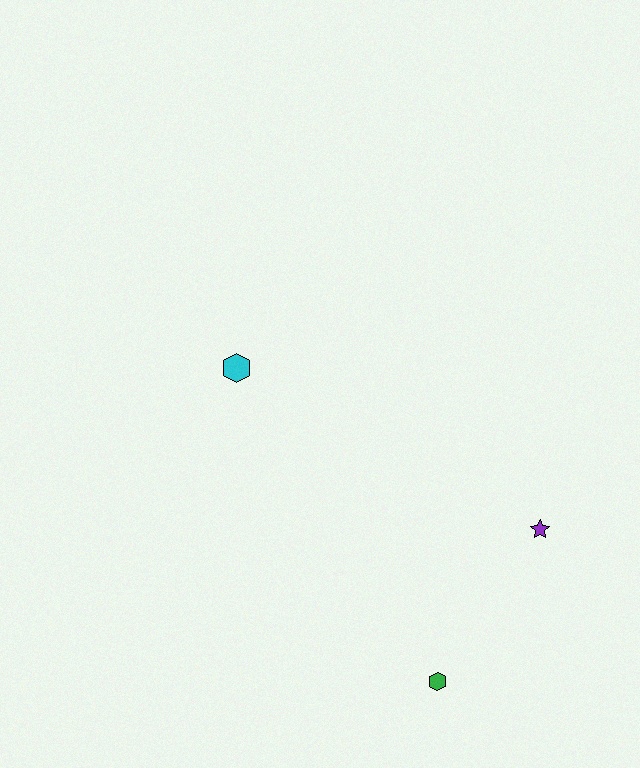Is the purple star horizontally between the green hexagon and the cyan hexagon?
No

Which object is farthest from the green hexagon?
The cyan hexagon is farthest from the green hexagon.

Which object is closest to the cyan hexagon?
The purple star is closest to the cyan hexagon.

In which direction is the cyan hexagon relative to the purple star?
The cyan hexagon is to the left of the purple star.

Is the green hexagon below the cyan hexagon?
Yes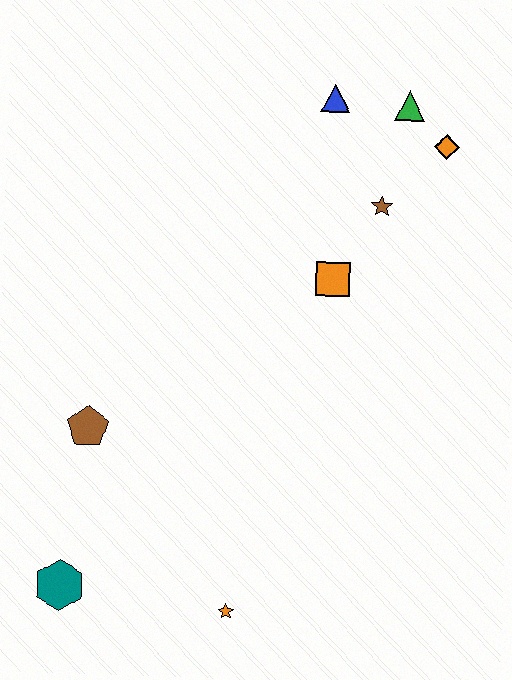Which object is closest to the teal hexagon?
The brown pentagon is closest to the teal hexagon.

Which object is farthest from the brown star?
The teal hexagon is farthest from the brown star.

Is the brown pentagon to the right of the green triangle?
No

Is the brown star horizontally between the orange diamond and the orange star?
Yes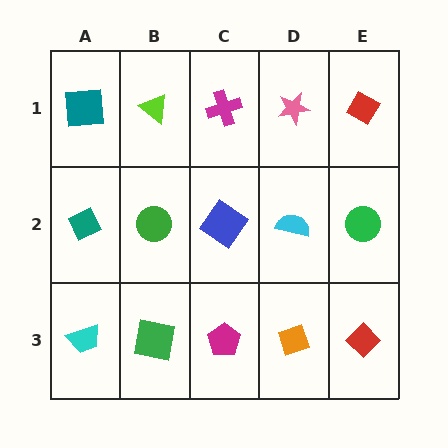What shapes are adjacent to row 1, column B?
A green circle (row 2, column B), a teal square (row 1, column A), a magenta cross (row 1, column C).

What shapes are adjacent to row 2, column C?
A magenta cross (row 1, column C), a magenta pentagon (row 3, column C), a green circle (row 2, column B), a cyan semicircle (row 2, column D).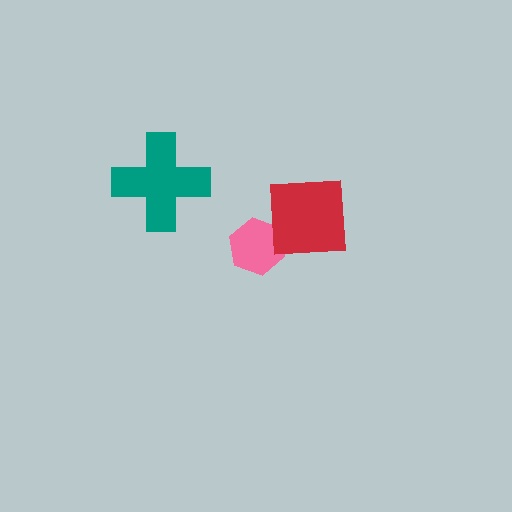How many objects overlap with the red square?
1 object overlaps with the red square.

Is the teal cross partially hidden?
No, no other shape covers it.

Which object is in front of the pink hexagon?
The red square is in front of the pink hexagon.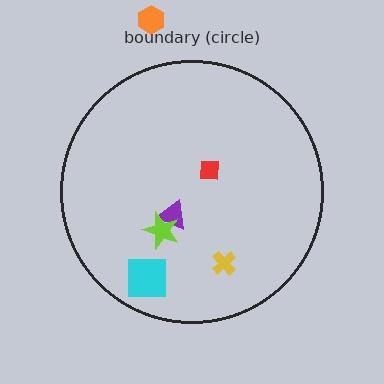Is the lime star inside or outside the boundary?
Inside.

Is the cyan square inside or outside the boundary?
Inside.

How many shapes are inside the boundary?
5 inside, 1 outside.